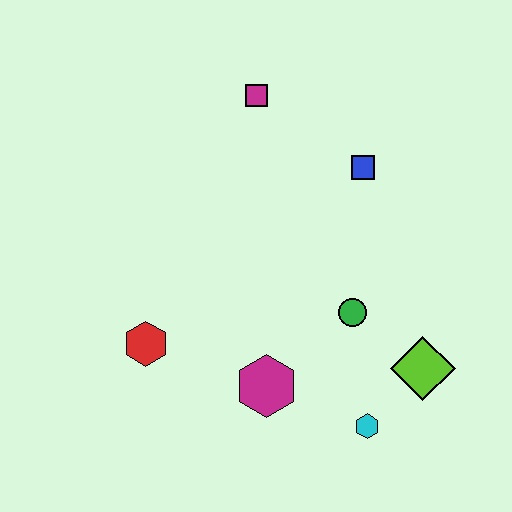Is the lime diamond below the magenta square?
Yes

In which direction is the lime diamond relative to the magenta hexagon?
The lime diamond is to the right of the magenta hexagon.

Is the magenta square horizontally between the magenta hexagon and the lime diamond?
No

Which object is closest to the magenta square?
The blue square is closest to the magenta square.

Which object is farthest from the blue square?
The red hexagon is farthest from the blue square.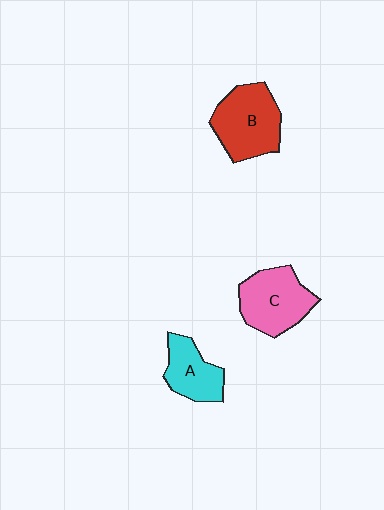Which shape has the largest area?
Shape B (red).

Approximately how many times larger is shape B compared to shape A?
Approximately 1.5 times.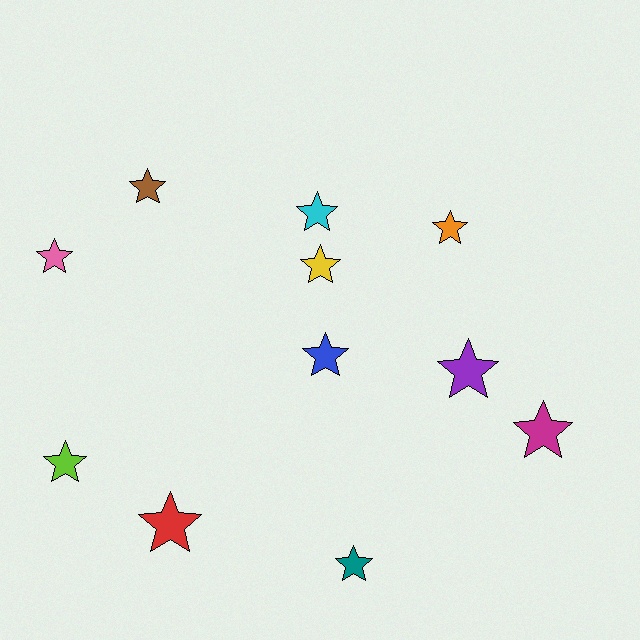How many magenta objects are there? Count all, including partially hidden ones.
There is 1 magenta object.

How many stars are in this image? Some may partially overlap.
There are 11 stars.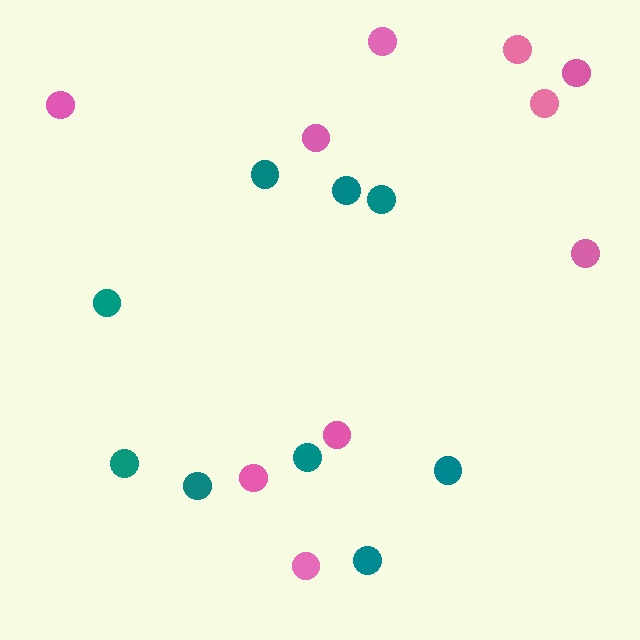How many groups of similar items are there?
There are 2 groups: one group of pink circles (10) and one group of teal circles (9).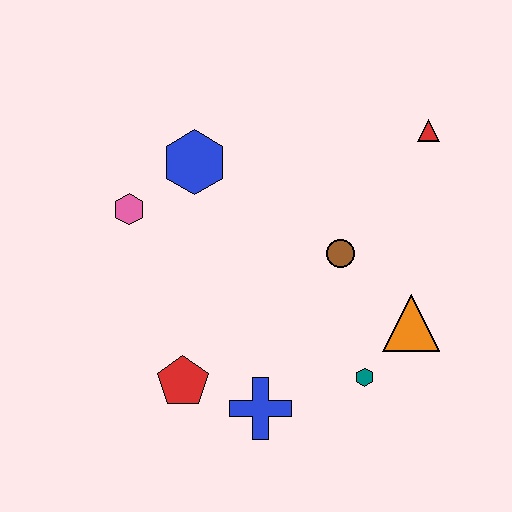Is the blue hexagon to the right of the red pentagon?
Yes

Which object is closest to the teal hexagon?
The orange triangle is closest to the teal hexagon.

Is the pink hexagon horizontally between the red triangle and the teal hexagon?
No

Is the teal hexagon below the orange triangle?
Yes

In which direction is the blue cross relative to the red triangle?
The blue cross is below the red triangle.